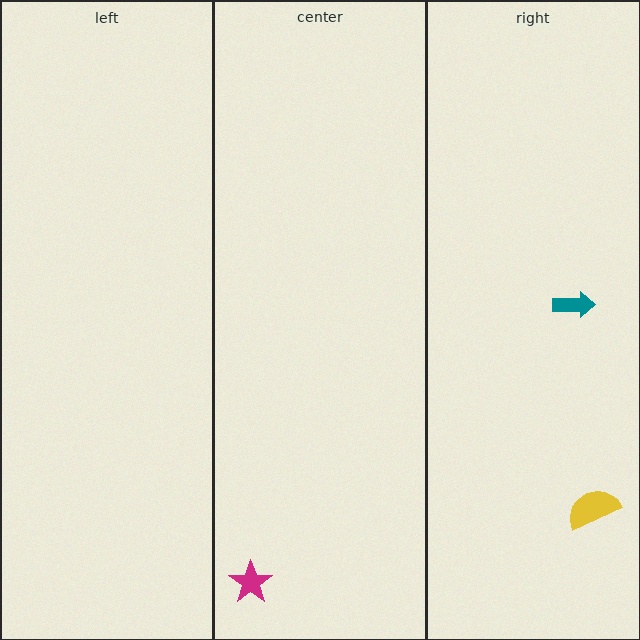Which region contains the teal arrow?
The right region.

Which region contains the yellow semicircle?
The right region.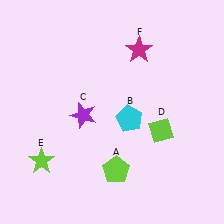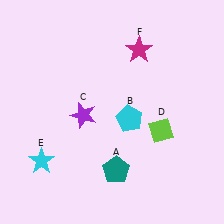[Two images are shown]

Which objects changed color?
A changed from lime to teal. E changed from lime to cyan.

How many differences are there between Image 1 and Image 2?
There are 2 differences between the two images.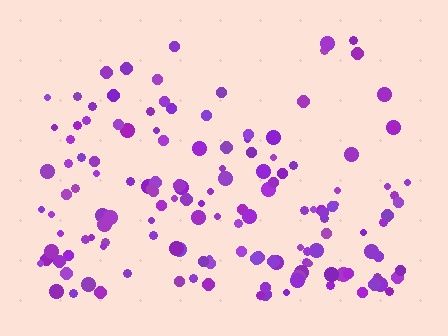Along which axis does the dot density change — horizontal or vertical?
Vertical.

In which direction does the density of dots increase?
From top to bottom, with the bottom side densest.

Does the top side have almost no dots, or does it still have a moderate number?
Still a moderate number, just noticeably fewer than the bottom.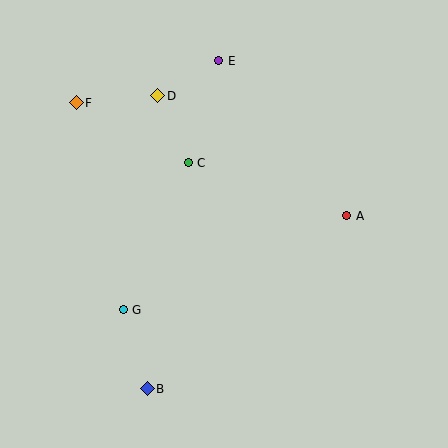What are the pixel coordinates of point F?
Point F is at (76, 103).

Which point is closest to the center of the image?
Point C at (188, 163) is closest to the center.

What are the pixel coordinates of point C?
Point C is at (188, 163).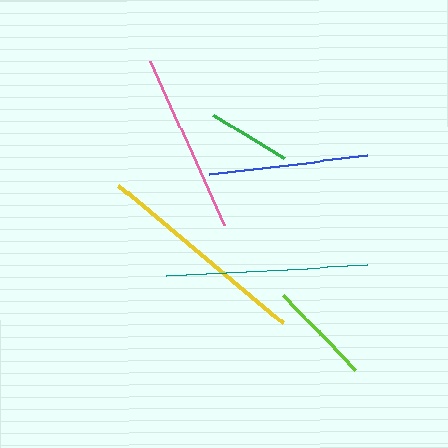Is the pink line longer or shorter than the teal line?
The teal line is longer than the pink line.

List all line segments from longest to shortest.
From longest to shortest: yellow, teal, pink, blue, lime, green.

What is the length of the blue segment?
The blue segment is approximately 159 pixels long.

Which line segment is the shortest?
The green line is the shortest at approximately 82 pixels.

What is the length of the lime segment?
The lime segment is approximately 104 pixels long.